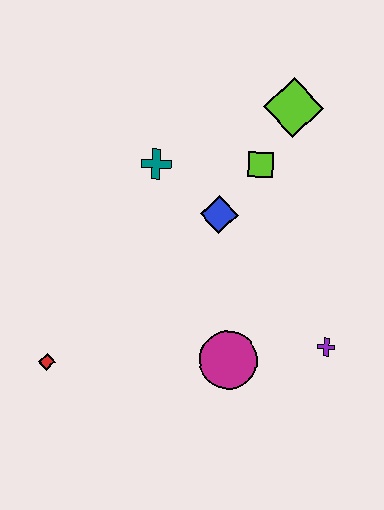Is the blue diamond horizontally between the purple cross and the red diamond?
Yes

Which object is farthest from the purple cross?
The red diamond is farthest from the purple cross.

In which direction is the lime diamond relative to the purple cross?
The lime diamond is above the purple cross.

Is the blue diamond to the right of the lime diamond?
No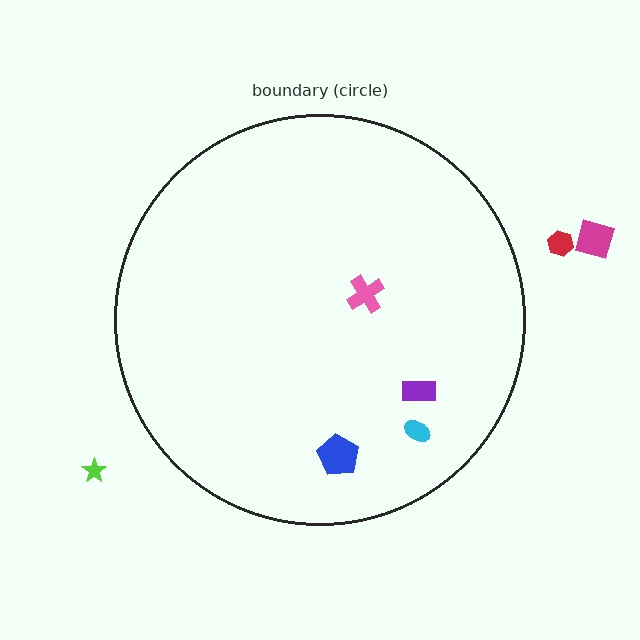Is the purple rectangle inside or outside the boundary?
Inside.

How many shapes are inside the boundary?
4 inside, 3 outside.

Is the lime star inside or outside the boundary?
Outside.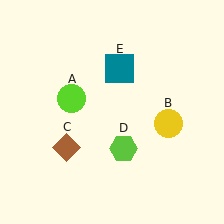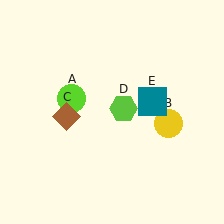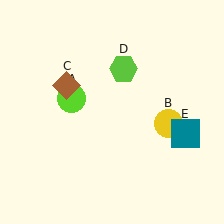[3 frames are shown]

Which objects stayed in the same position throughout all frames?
Lime circle (object A) and yellow circle (object B) remained stationary.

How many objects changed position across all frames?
3 objects changed position: brown diamond (object C), lime hexagon (object D), teal square (object E).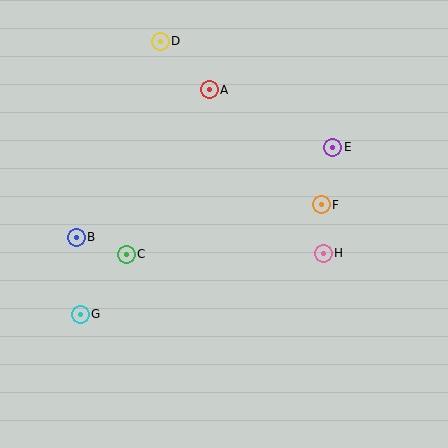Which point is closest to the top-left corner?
Point D is closest to the top-left corner.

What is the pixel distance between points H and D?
The distance between H and D is 267 pixels.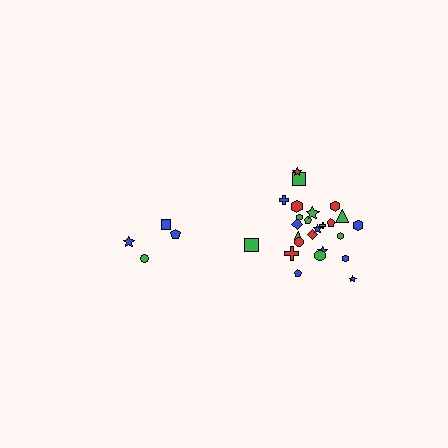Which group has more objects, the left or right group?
The right group.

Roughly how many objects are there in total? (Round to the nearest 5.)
Roughly 30 objects in total.